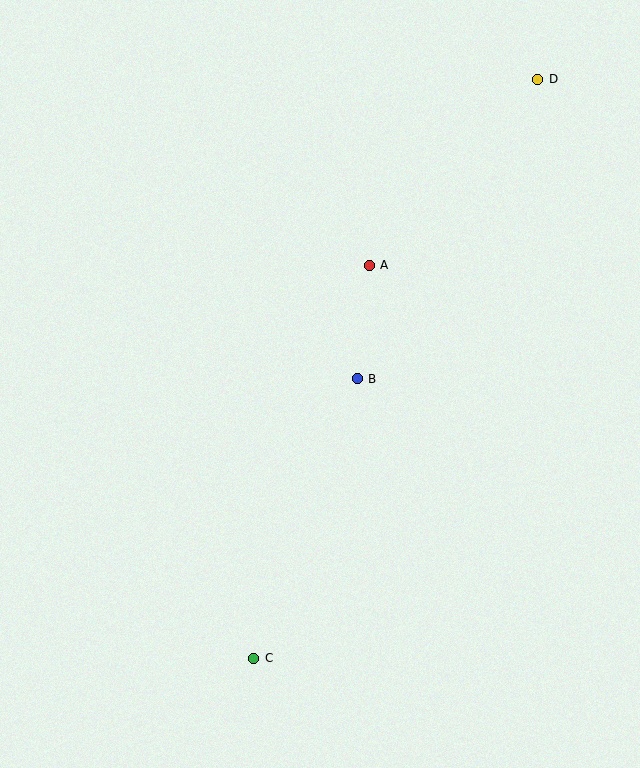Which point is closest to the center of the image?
Point B at (357, 379) is closest to the center.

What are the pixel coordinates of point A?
Point A is at (369, 265).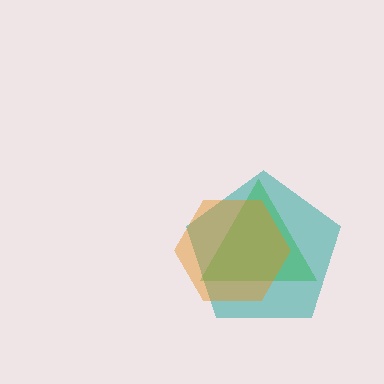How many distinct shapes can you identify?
There are 3 distinct shapes: a teal pentagon, a green triangle, an orange hexagon.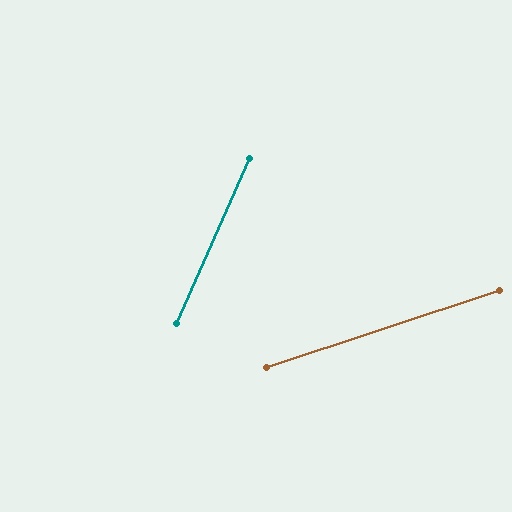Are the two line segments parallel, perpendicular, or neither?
Neither parallel nor perpendicular — they differ by about 48°.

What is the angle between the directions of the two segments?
Approximately 48 degrees.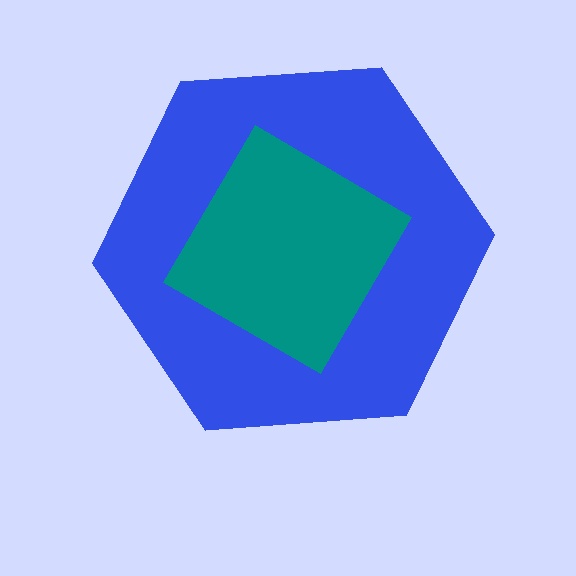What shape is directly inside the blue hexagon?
The teal diamond.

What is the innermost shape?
The teal diamond.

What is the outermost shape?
The blue hexagon.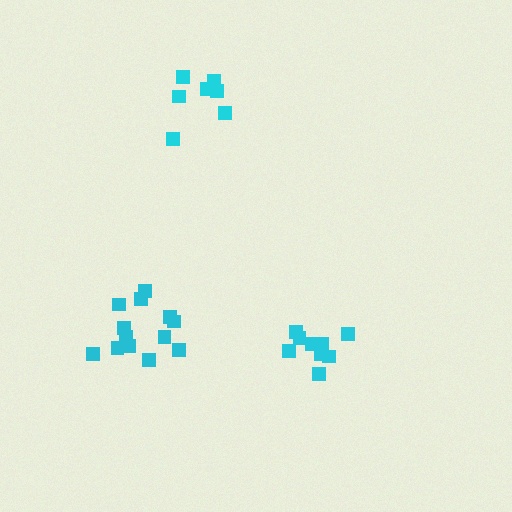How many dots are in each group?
Group 1: 9 dots, Group 2: 13 dots, Group 3: 7 dots (29 total).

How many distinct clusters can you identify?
There are 3 distinct clusters.